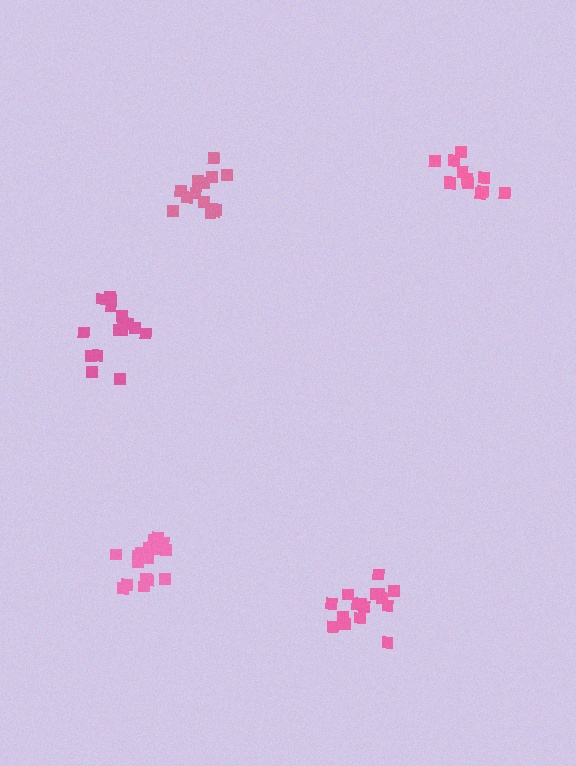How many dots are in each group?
Group 1: 16 dots, Group 2: 17 dots, Group 3: 12 dots, Group 4: 13 dots, Group 5: 16 dots (74 total).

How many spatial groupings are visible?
There are 5 spatial groupings.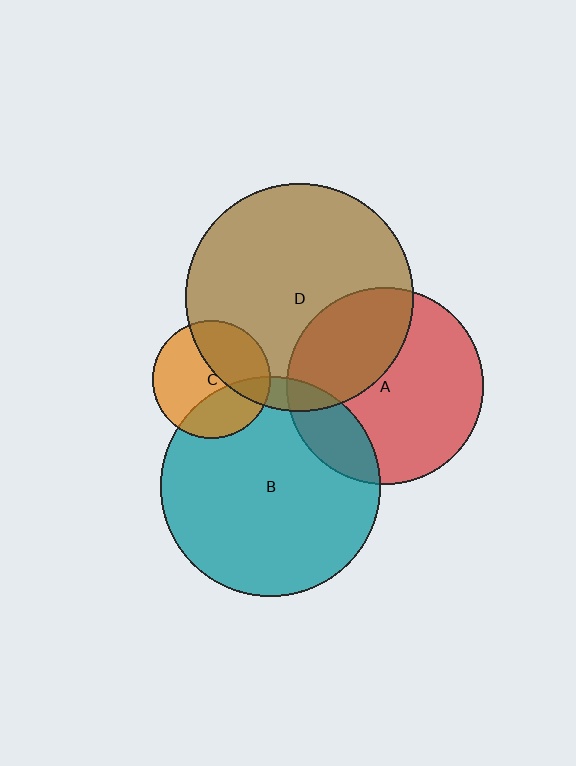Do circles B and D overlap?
Yes.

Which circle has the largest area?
Circle D (brown).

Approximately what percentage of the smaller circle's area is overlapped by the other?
Approximately 5%.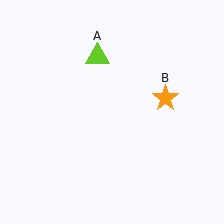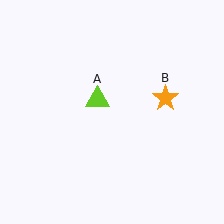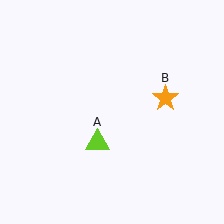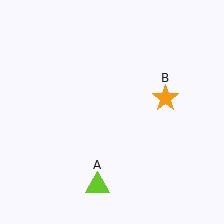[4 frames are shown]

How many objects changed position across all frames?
1 object changed position: lime triangle (object A).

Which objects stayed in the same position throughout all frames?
Orange star (object B) remained stationary.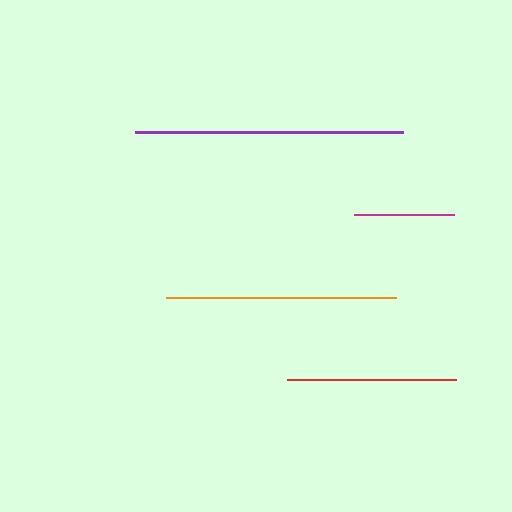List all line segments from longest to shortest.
From longest to shortest: purple, orange, red, magenta.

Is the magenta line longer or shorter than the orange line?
The orange line is longer than the magenta line.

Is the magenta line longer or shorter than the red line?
The red line is longer than the magenta line.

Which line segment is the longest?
The purple line is the longest at approximately 268 pixels.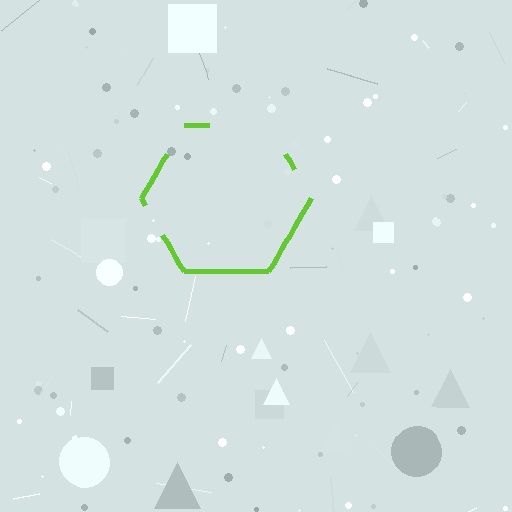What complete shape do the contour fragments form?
The contour fragments form a hexagon.